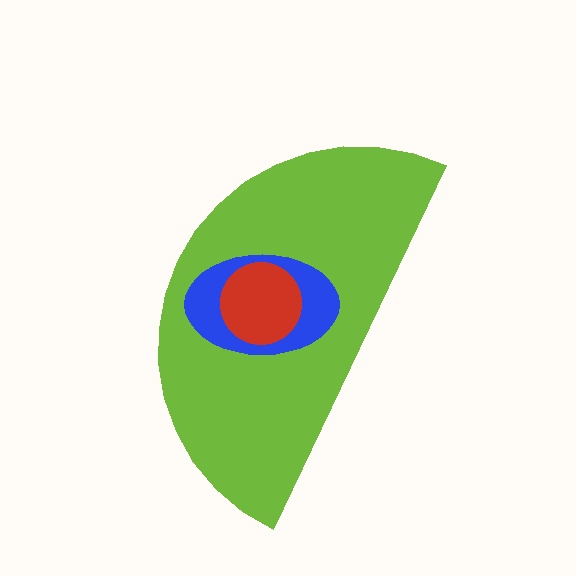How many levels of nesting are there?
3.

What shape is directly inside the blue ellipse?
The red circle.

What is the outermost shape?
The lime semicircle.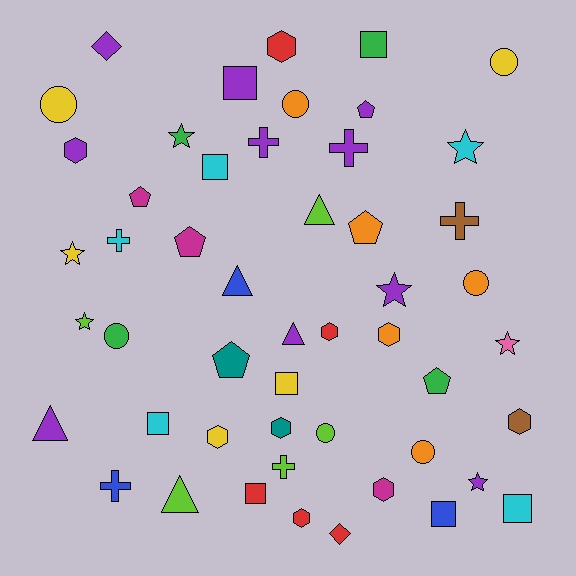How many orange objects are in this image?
There are 5 orange objects.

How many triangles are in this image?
There are 5 triangles.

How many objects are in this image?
There are 50 objects.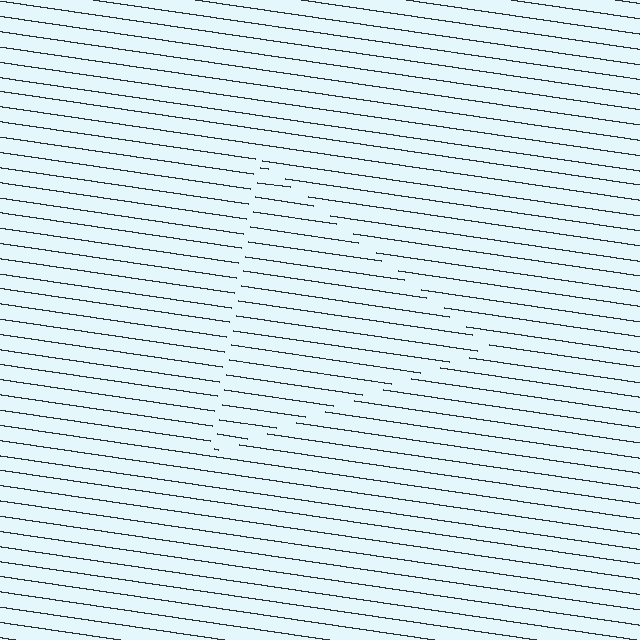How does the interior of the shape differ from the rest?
The interior of the shape contains the same grating, shifted by half a period — the contour is defined by the phase discontinuity where line-ends from the inner and outer gratings abut.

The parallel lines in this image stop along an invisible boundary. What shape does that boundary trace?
An illusory triangle. The interior of the shape contains the same grating, shifted by half a period — the contour is defined by the phase discontinuity where line-ends from the inner and outer gratings abut.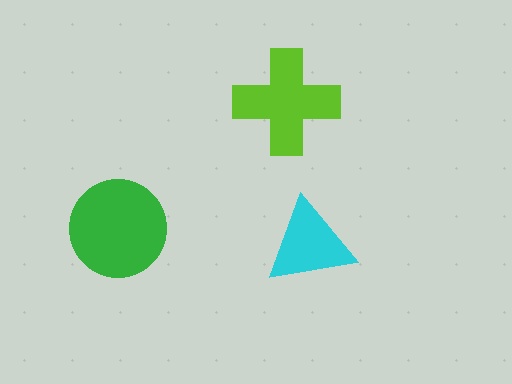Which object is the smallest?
The cyan triangle.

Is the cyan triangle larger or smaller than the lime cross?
Smaller.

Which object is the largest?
The green circle.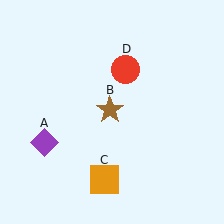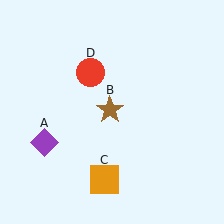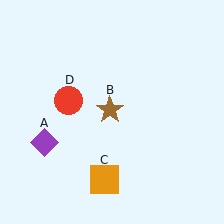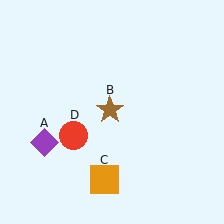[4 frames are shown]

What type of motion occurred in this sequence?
The red circle (object D) rotated counterclockwise around the center of the scene.